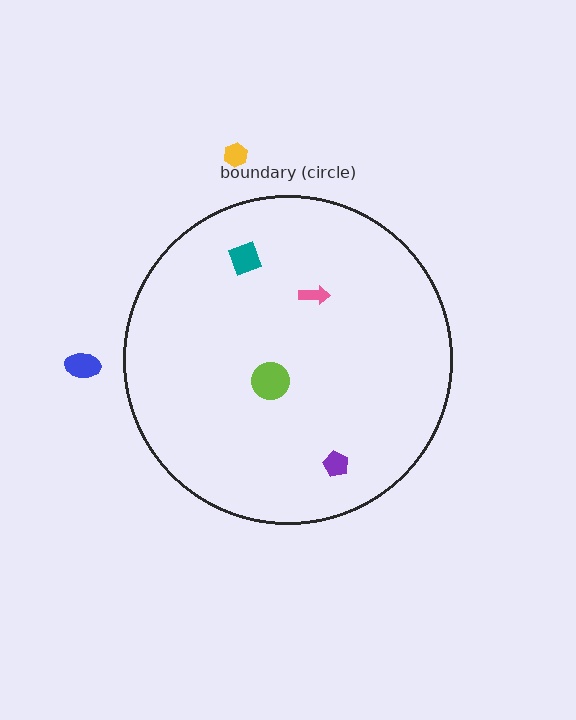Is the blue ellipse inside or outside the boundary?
Outside.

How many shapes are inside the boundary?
4 inside, 2 outside.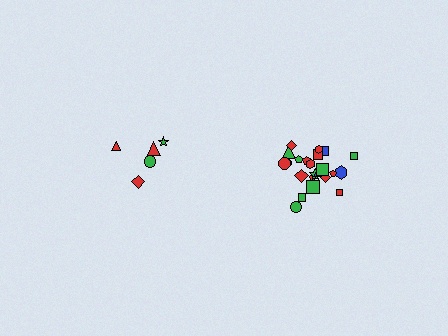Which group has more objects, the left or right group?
The right group.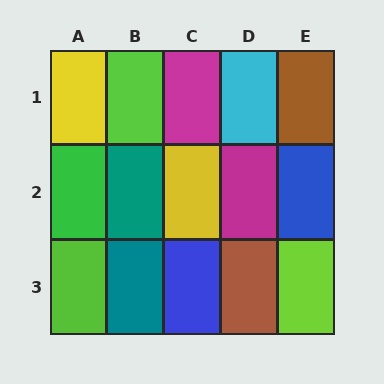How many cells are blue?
2 cells are blue.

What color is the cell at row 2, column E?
Blue.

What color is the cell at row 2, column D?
Magenta.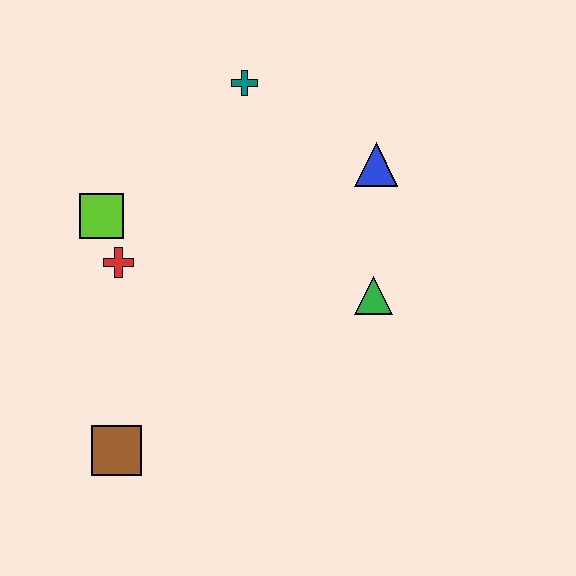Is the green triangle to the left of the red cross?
No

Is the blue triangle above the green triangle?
Yes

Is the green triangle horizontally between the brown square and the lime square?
No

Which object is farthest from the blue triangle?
The brown square is farthest from the blue triangle.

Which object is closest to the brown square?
The red cross is closest to the brown square.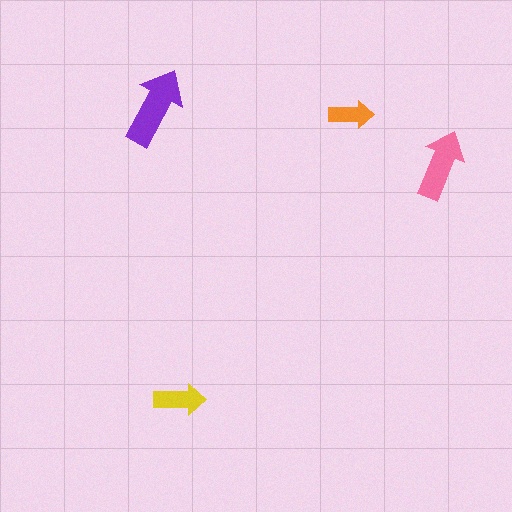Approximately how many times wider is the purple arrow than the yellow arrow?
About 1.5 times wider.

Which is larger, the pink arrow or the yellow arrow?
The pink one.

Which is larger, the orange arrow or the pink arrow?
The pink one.